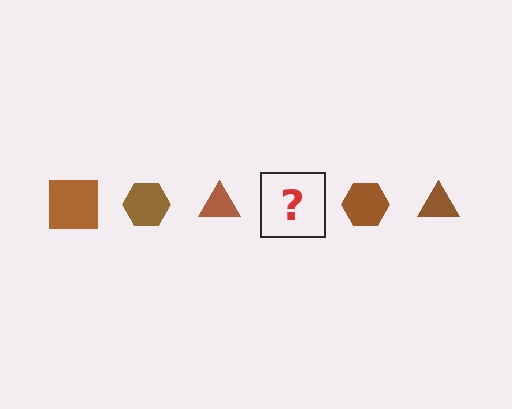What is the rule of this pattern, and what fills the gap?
The rule is that the pattern cycles through square, hexagon, triangle shapes in brown. The gap should be filled with a brown square.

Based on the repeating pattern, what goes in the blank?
The blank should be a brown square.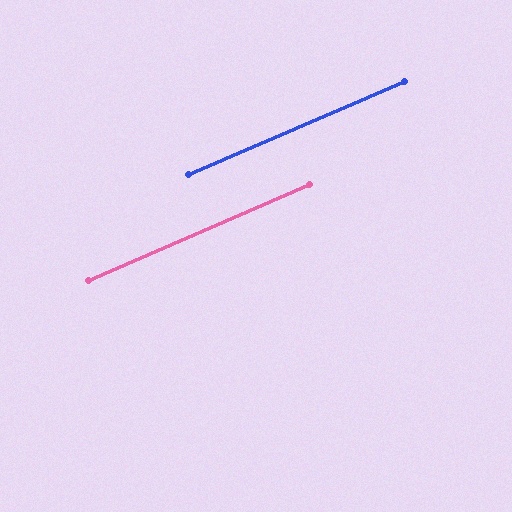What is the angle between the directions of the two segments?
Approximately 0 degrees.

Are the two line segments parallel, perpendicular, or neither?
Parallel — their directions differ by only 0.3°.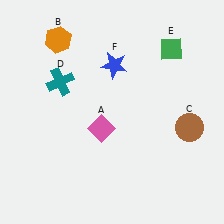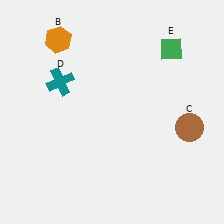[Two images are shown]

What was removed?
The blue star (F), the pink diamond (A) were removed in Image 2.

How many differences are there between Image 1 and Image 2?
There are 2 differences between the two images.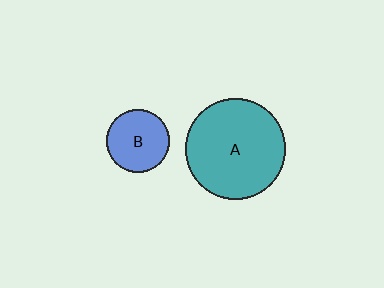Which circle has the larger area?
Circle A (teal).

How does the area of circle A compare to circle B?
Approximately 2.5 times.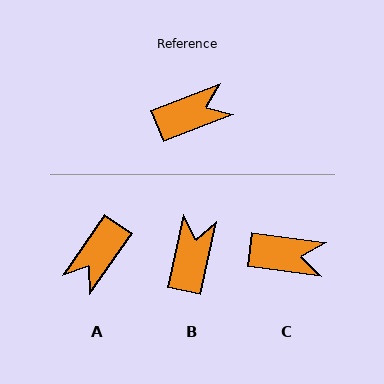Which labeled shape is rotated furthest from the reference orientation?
A, about 146 degrees away.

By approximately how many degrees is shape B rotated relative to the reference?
Approximately 57 degrees counter-clockwise.